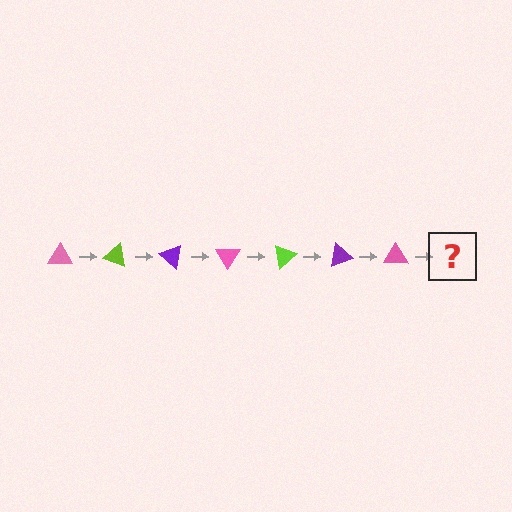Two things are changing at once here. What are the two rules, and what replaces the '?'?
The two rules are that it rotates 20 degrees each step and the color cycles through pink, lime, and purple. The '?' should be a lime triangle, rotated 140 degrees from the start.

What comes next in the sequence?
The next element should be a lime triangle, rotated 140 degrees from the start.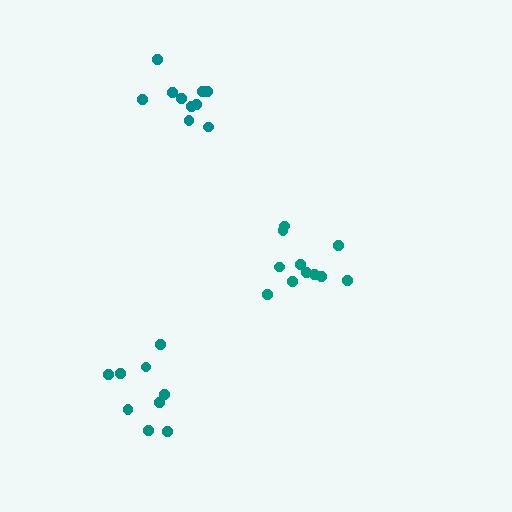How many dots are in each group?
Group 1: 11 dots, Group 2: 10 dots, Group 3: 9 dots (30 total).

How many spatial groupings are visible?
There are 3 spatial groupings.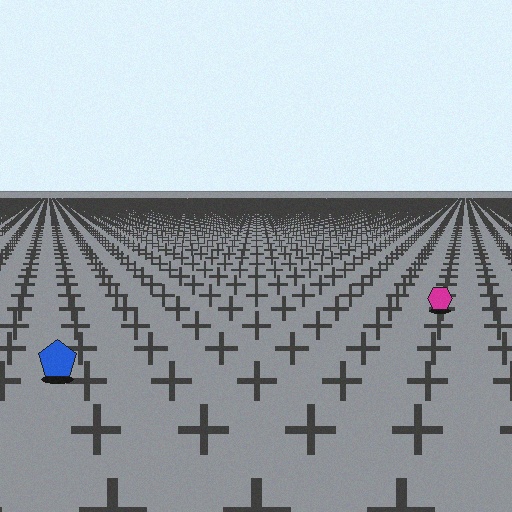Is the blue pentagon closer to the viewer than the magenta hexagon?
Yes. The blue pentagon is closer — you can tell from the texture gradient: the ground texture is coarser near it.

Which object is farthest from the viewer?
The magenta hexagon is farthest from the viewer. It appears smaller and the ground texture around it is denser.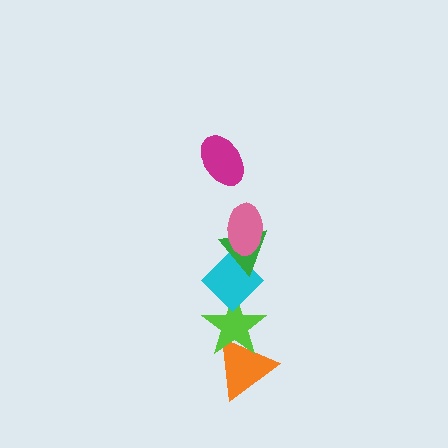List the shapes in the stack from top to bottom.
From top to bottom: the magenta ellipse, the pink ellipse, the green triangle, the cyan diamond, the lime star, the orange triangle.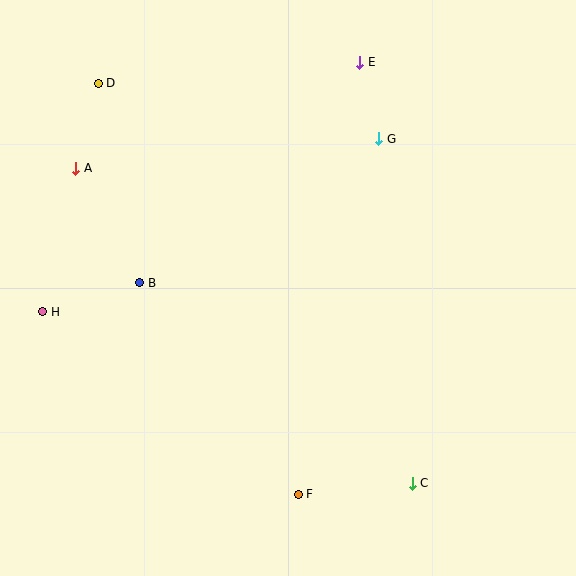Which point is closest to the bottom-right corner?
Point C is closest to the bottom-right corner.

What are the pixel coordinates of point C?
Point C is at (412, 483).